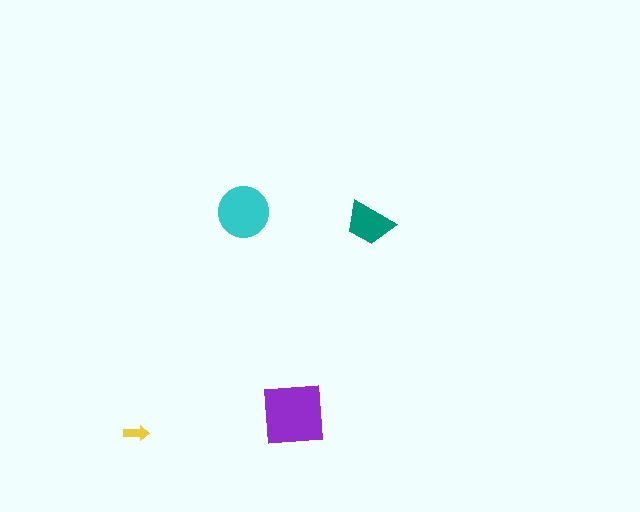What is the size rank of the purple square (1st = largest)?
1st.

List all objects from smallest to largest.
The yellow arrow, the teal trapezoid, the cyan circle, the purple square.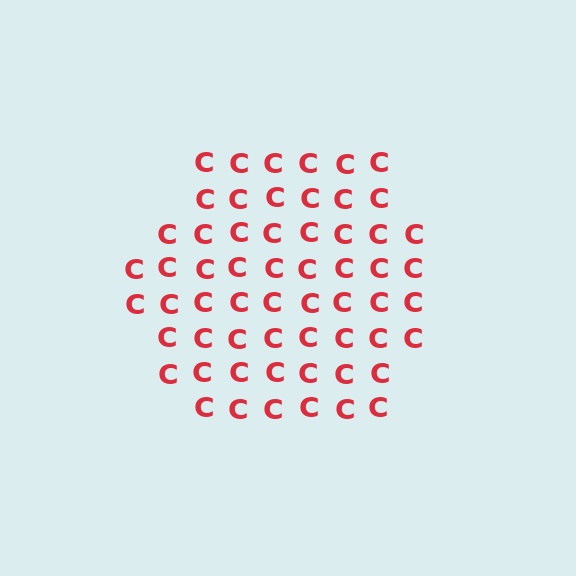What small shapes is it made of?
It is made of small letter C's.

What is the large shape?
The large shape is a hexagon.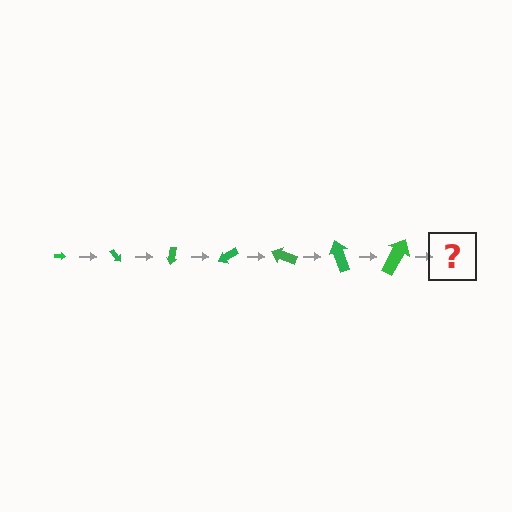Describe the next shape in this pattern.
It should be an arrow, larger than the previous one and rotated 350 degrees from the start.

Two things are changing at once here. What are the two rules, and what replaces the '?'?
The two rules are that the arrow grows larger each step and it rotates 50 degrees each step. The '?' should be an arrow, larger than the previous one and rotated 350 degrees from the start.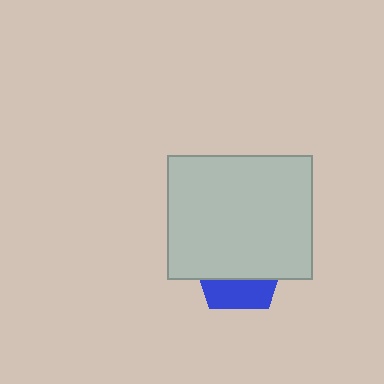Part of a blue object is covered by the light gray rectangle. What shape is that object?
It is a pentagon.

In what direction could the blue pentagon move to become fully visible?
The blue pentagon could move down. That would shift it out from behind the light gray rectangle entirely.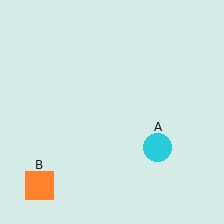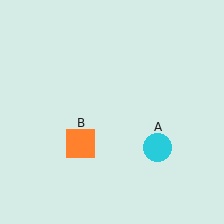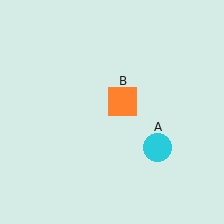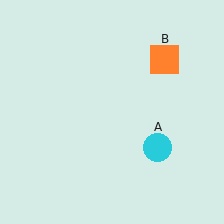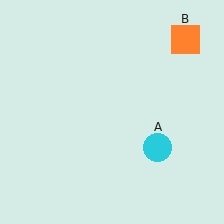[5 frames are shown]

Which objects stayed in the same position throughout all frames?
Cyan circle (object A) remained stationary.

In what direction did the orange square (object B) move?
The orange square (object B) moved up and to the right.